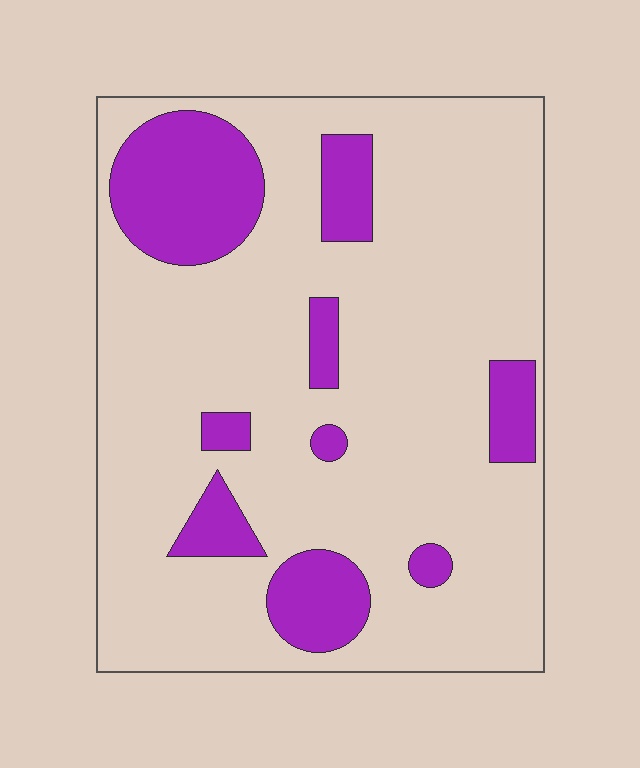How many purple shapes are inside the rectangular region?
9.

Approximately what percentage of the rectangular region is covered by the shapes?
Approximately 20%.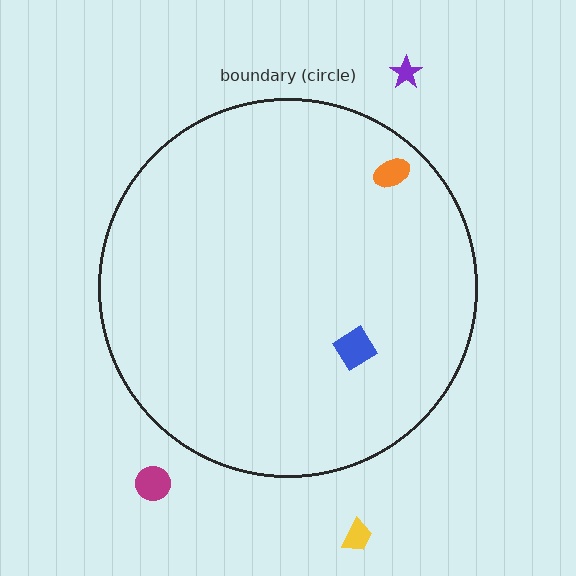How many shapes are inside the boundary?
2 inside, 3 outside.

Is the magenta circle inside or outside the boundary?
Outside.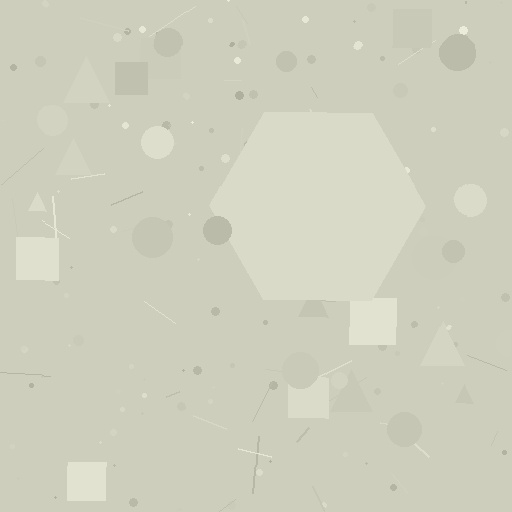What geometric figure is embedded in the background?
A hexagon is embedded in the background.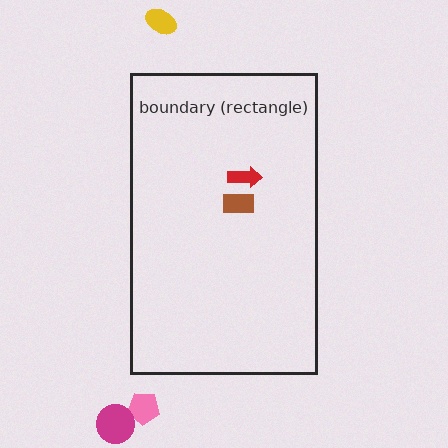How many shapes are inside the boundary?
2 inside, 3 outside.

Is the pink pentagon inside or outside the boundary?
Outside.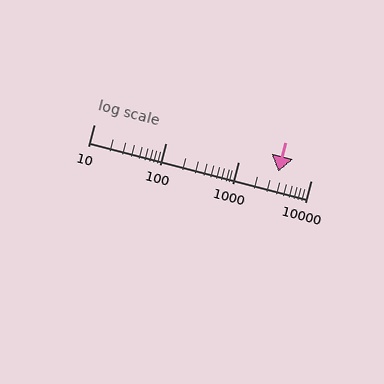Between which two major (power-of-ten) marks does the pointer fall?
The pointer is between 1000 and 10000.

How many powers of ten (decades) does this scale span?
The scale spans 3 decades, from 10 to 10000.